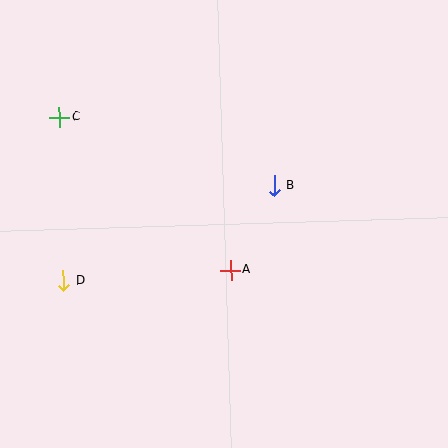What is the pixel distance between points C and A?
The distance between C and A is 230 pixels.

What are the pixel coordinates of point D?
Point D is at (63, 281).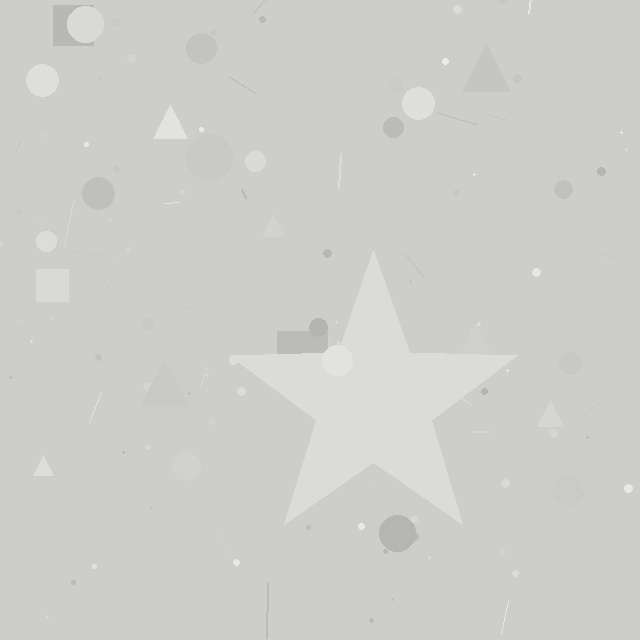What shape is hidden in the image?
A star is hidden in the image.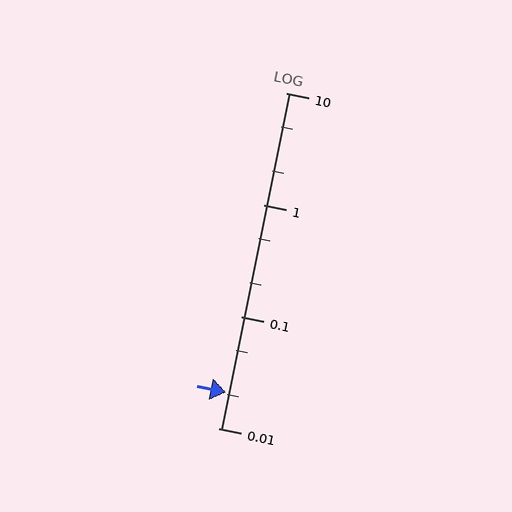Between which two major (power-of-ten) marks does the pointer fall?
The pointer is between 0.01 and 0.1.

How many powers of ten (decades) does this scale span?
The scale spans 3 decades, from 0.01 to 10.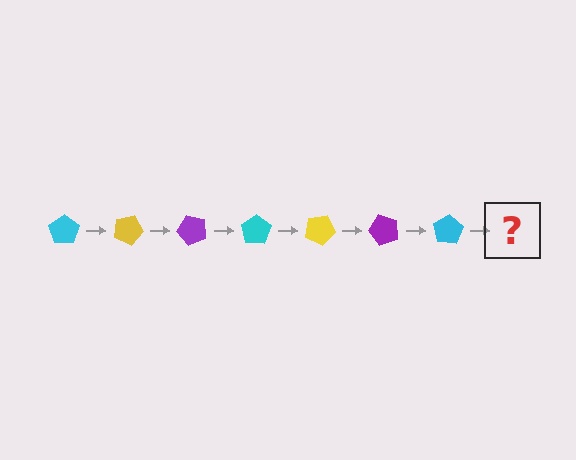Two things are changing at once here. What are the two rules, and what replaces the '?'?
The two rules are that it rotates 25 degrees each step and the color cycles through cyan, yellow, and purple. The '?' should be a yellow pentagon, rotated 175 degrees from the start.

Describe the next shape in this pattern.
It should be a yellow pentagon, rotated 175 degrees from the start.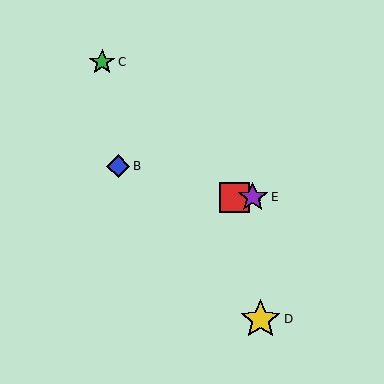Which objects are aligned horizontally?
Objects A, E are aligned horizontally.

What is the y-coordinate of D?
Object D is at y≈319.